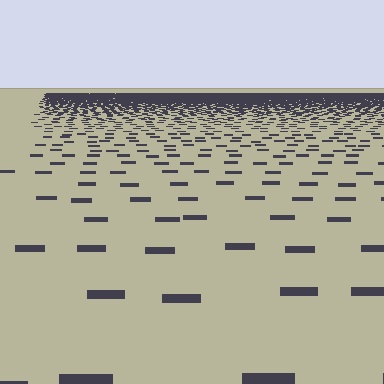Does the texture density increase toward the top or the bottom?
Density increases toward the top.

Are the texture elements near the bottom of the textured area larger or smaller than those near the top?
Larger. Near the bottom, elements are closer to the viewer and appear at a bigger on-screen size.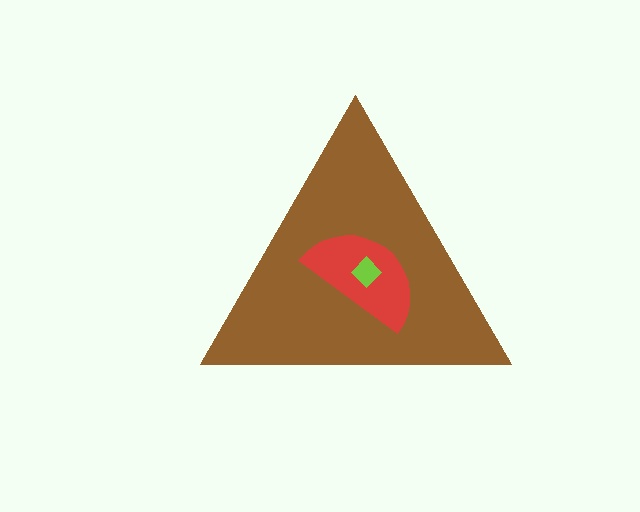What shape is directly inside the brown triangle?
The red semicircle.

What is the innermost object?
The lime diamond.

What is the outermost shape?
The brown triangle.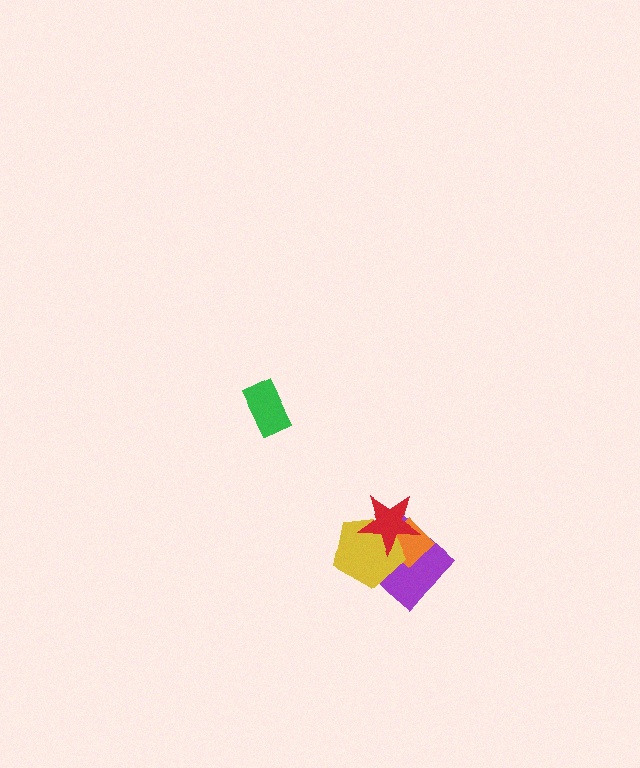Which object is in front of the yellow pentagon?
The red star is in front of the yellow pentagon.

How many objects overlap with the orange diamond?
3 objects overlap with the orange diamond.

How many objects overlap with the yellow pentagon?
3 objects overlap with the yellow pentagon.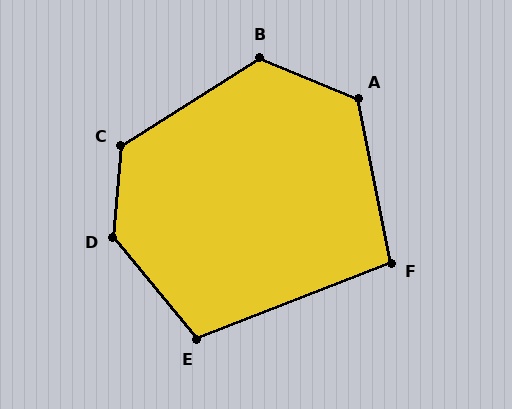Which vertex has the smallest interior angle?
F, at approximately 100 degrees.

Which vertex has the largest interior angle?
D, at approximately 135 degrees.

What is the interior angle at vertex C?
Approximately 128 degrees (obtuse).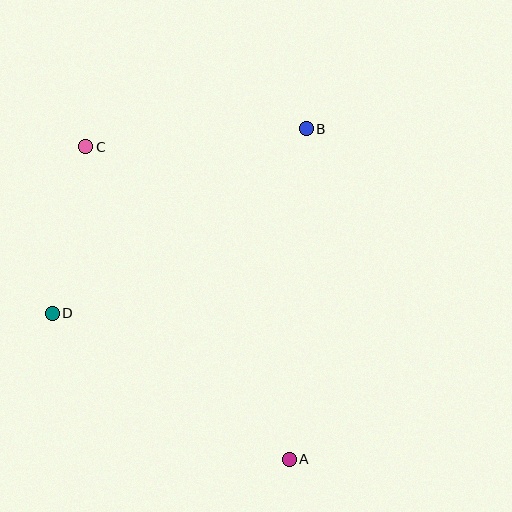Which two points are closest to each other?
Points C and D are closest to each other.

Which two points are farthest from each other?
Points A and C are farthest from each other.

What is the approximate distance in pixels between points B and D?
The distance between B and D is approximately 314 pixels.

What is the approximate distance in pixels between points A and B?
The distance between A and B is approximately 331 pixels.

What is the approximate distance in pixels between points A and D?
The distance between A and D is approximately 278 pixels.